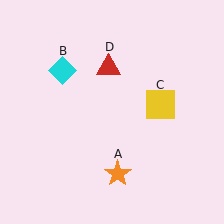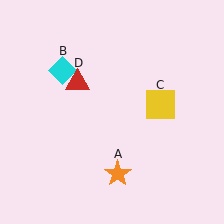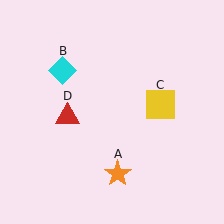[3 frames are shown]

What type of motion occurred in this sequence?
The red triangle (object D) rotated counterclockwise around the center of the scene.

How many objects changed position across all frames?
1 object changed position: red triangle (object D).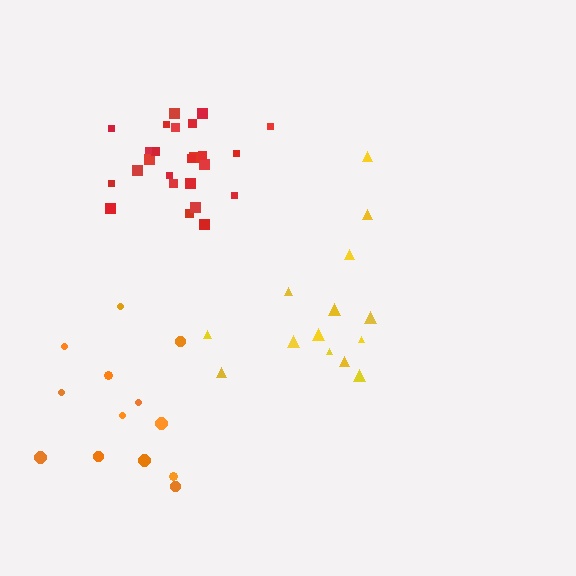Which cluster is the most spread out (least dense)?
Yellow.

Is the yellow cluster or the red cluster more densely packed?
Red.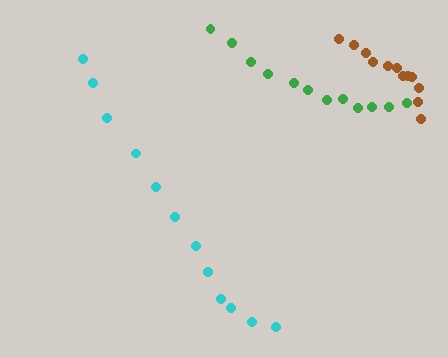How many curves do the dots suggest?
There are 3 distinct paths.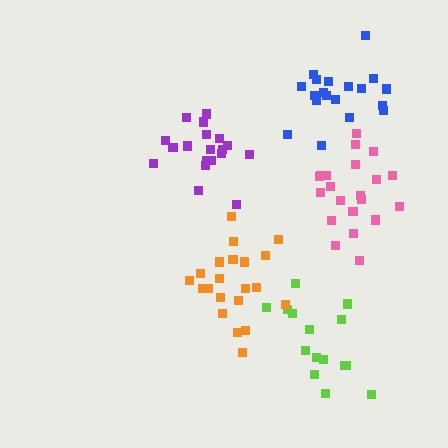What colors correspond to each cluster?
The clusters are colored: purple, lime, blue, pink, orange.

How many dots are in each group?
Group 1: 20 dots, Group 2: 15 dots, Group 3: 19 dots, Group 4: 21 dots, Group 5: 21 dots (96 total).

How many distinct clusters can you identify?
There are 5 distinct clusters.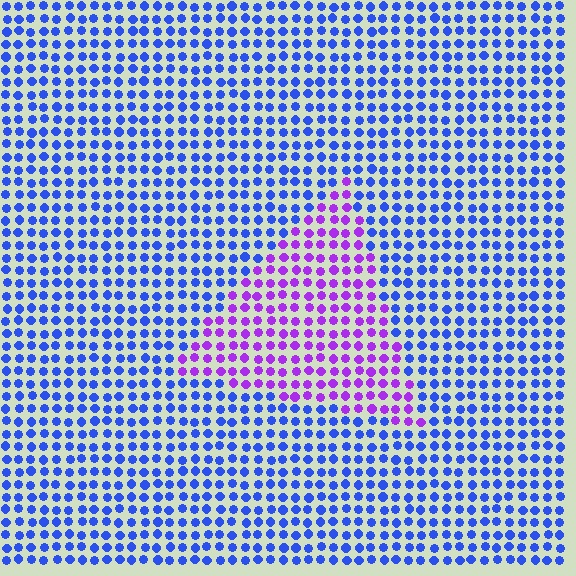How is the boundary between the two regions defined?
The boundary is defined purely by a slight shift in hue (about 51 degrees). Spacing, size, and orientation are identical on both sides.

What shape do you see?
I see a triangle.